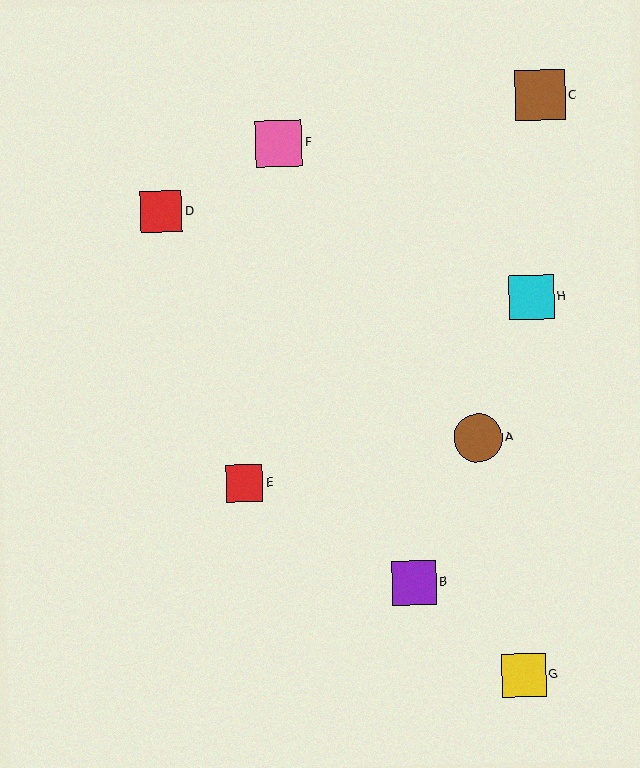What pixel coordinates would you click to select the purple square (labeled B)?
Click at (414, 583) to select the purple square B.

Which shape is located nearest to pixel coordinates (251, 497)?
The red square (labeled E) at (244, 483) is nearest to that location.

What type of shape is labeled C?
Shape C is a brown square.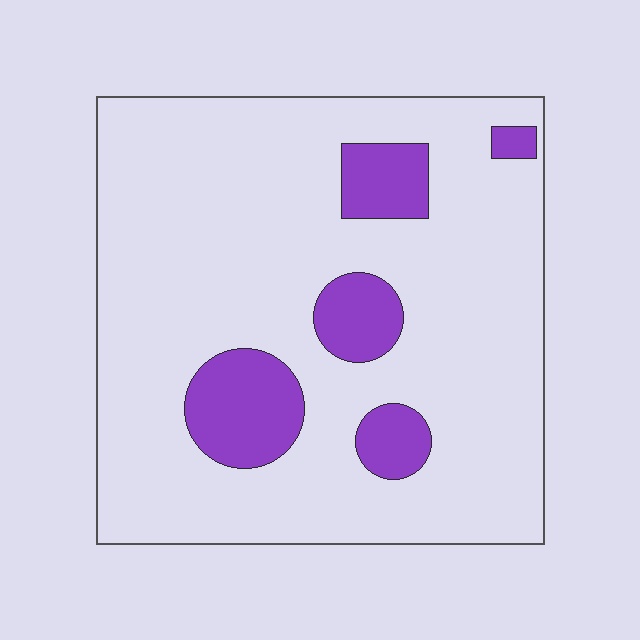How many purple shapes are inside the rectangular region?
5.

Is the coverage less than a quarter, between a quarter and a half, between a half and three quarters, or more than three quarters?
Less than a quarter.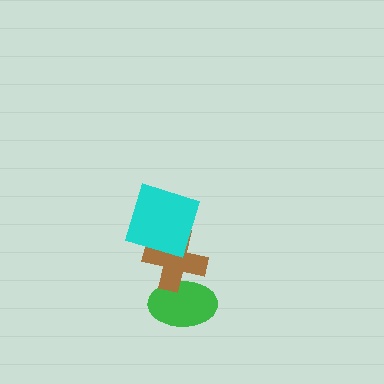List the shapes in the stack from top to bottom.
From top to bottom: the cyan square, the brown cross, the green ellipse.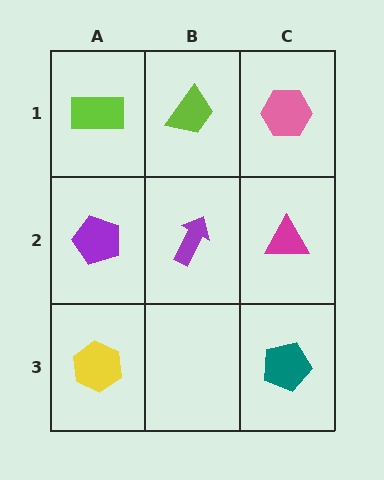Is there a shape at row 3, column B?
No, that cell is empty.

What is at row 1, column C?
A pink hexagon.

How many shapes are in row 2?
3 shapes.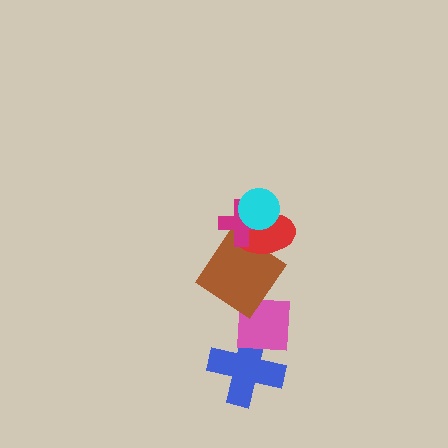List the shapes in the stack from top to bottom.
From top to bottom: the cyan circle, the magenta cross, the red ellipse, the brown diamond, the pink square, the blue cross.